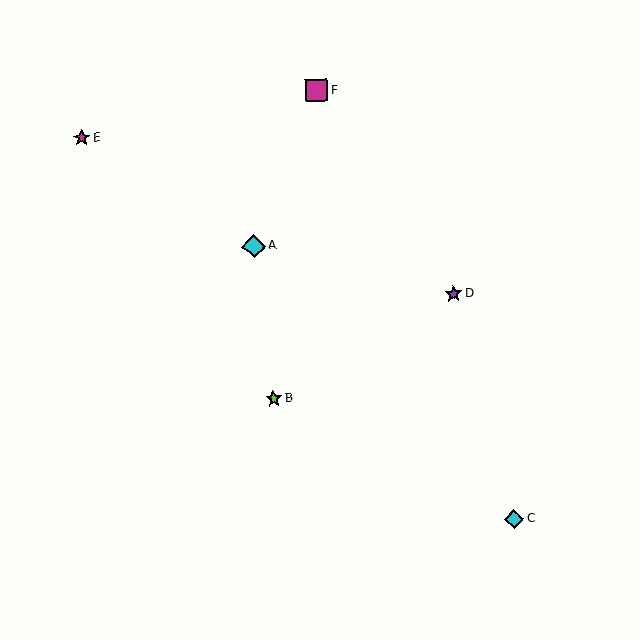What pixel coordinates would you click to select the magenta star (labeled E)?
Click at (82, 138) to select the magenta star E.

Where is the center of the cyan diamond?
The center of the cyan diamond is at (254, 246).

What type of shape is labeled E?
Shape E is a magenta star.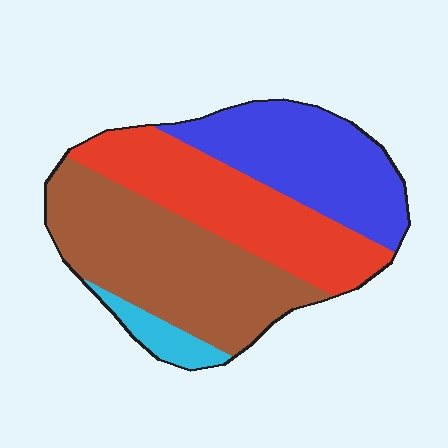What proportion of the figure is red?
Red takes up about one third (1/3) of the figure.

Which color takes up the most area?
Brown, at roughly 35%.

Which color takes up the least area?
Cyan, at roughly 5%.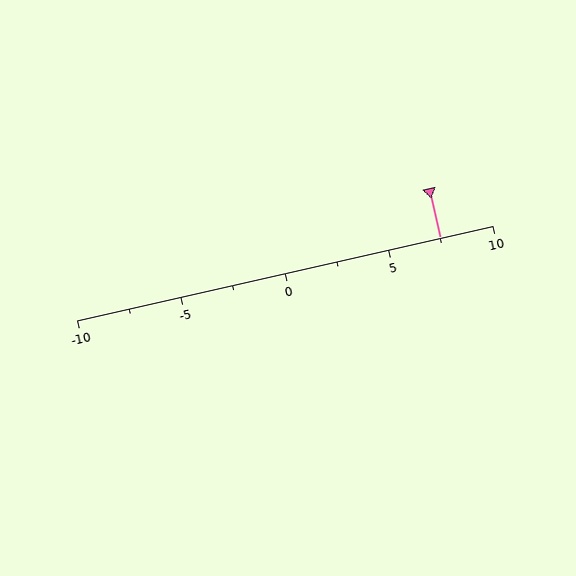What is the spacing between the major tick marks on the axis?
The major ticks are spaced 5 apart.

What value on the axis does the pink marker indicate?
The marker indicates approximately 7.5.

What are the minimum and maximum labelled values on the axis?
The axis runs from -10 to 10.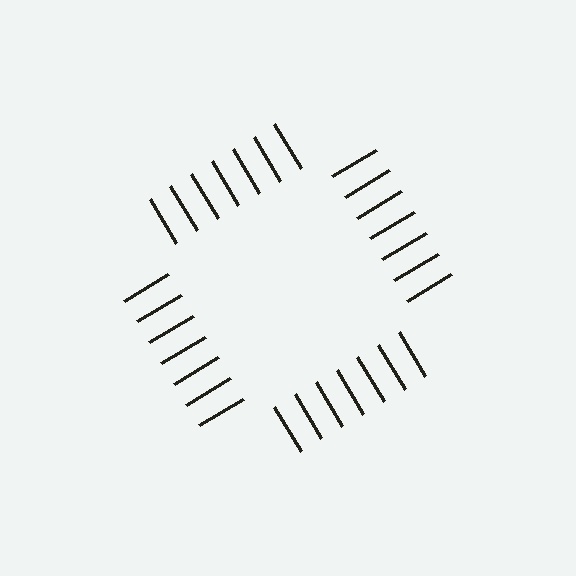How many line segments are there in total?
28 — 7 along each of the 4 edges.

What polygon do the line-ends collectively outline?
An illusory square — the line segments terminate on its edges but no continuous stroke is drawn.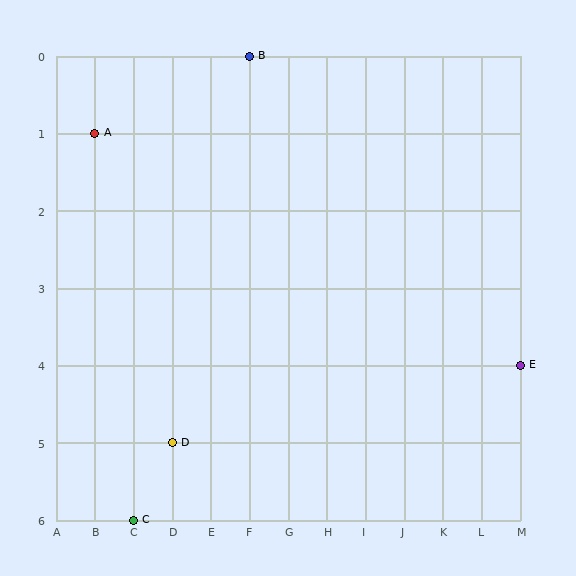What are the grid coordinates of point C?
Point C is at grid coordinates (C, 6).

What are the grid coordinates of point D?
Point D is at grid coordinates (D, 5).